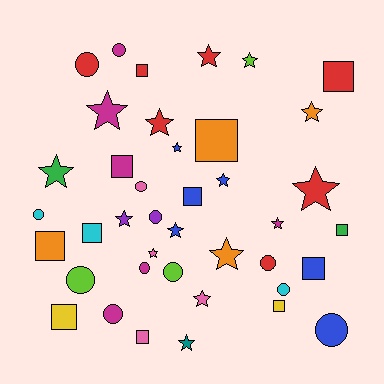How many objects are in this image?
There are 40 objects.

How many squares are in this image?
There are 12 squares.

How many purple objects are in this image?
There are 2 purple objects.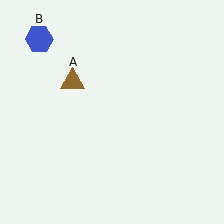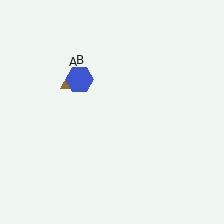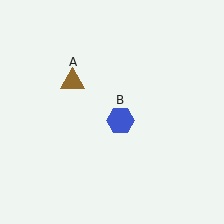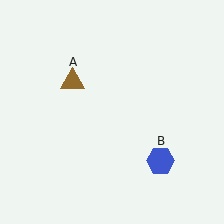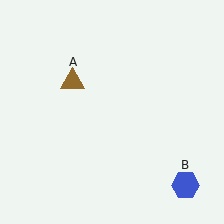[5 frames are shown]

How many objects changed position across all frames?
1 object changed position: blue hexagon (object B).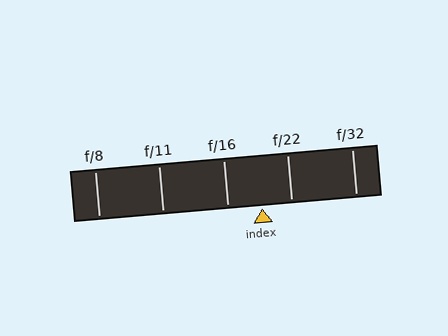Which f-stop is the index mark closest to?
The index mark is closest to f/22.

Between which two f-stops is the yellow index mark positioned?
The index mark is between f/16 and f/22.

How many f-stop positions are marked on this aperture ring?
There are 5 f-stop positions marked.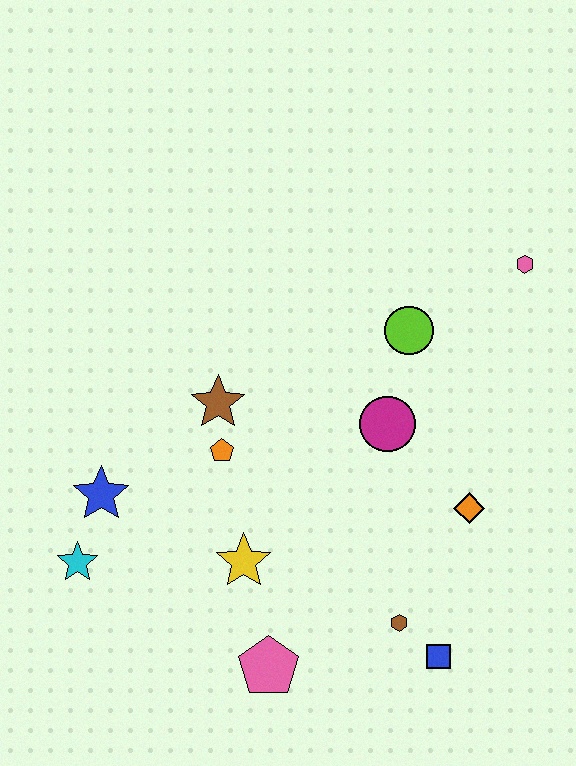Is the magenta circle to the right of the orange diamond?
No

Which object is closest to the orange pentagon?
The brown star is closest to the orange pentagon.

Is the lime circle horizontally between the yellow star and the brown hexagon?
No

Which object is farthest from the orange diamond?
The cyan star is farthest from the orange diamond.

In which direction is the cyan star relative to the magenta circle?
The cyan star is to the left of the magenta circle.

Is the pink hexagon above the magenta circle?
Yes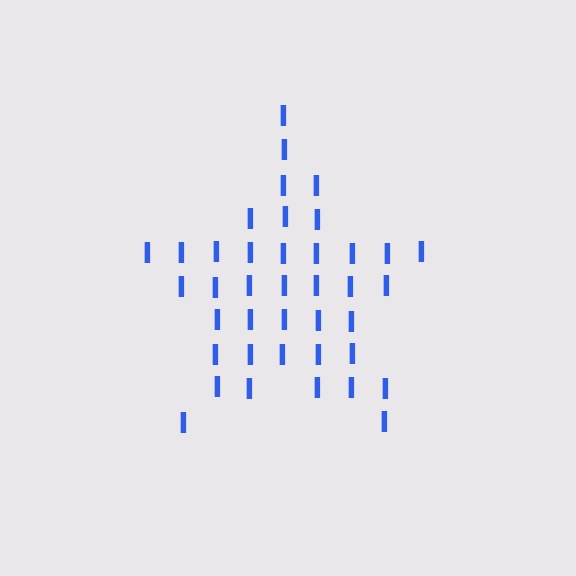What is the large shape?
The large shape is a star.